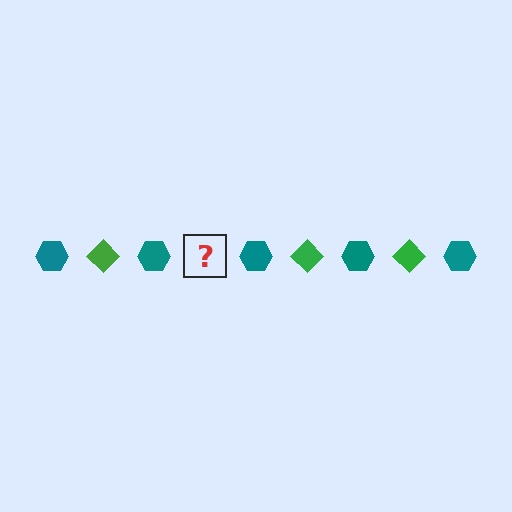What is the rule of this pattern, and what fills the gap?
The rule is that the pattern alternates between teal hexagon and green diamond. The gap should be filled with a green diamond.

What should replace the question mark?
The question mark should be replaced with a green diamond.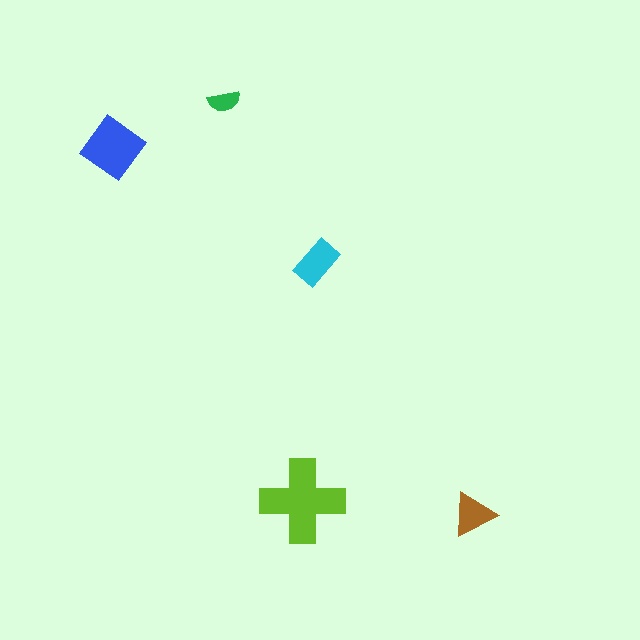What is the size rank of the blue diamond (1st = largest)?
2nd.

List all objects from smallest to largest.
The green semicircle, the brown triangle, the cyan rectangle, the blue diamond, the lime cross.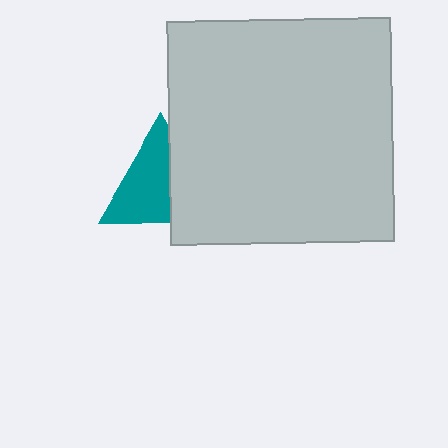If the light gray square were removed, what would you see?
You would see the complete teal triangle.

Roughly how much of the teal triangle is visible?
About half of it is visible (roughly 61%).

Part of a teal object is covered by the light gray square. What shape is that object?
It is a triangle.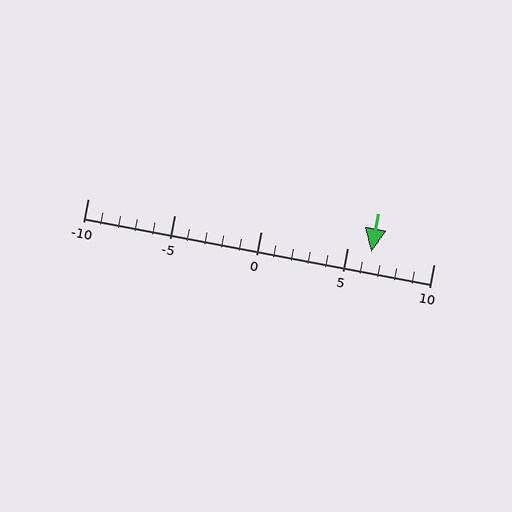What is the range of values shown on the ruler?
The ruler shows values from -10 to 10.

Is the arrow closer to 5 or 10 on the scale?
The arrow is closer to 5.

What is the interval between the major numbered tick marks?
The major tick marks are spaced 5 units apart.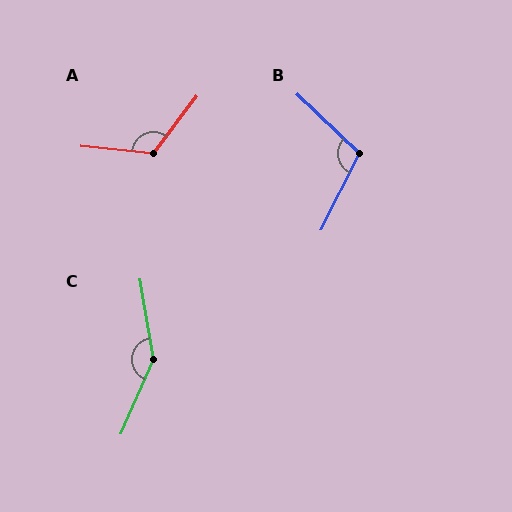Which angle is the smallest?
B, at approximately 107 degrees.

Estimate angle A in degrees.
Approximately 122 degrees.